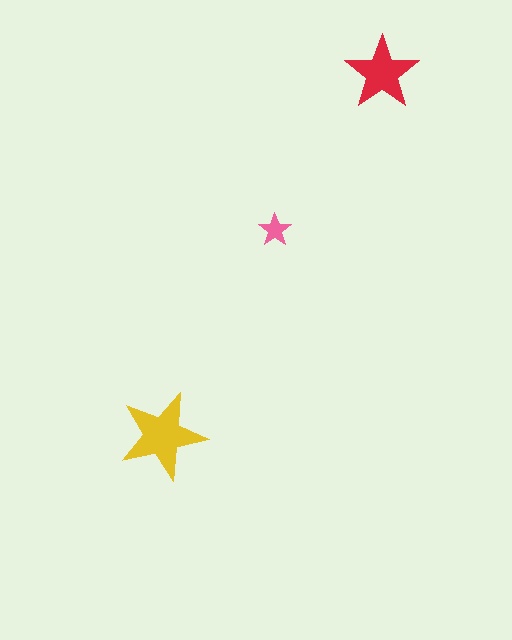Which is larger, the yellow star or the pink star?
The yellow one.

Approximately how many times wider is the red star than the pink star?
About 2.5 times wider.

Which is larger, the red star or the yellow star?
The yellow one.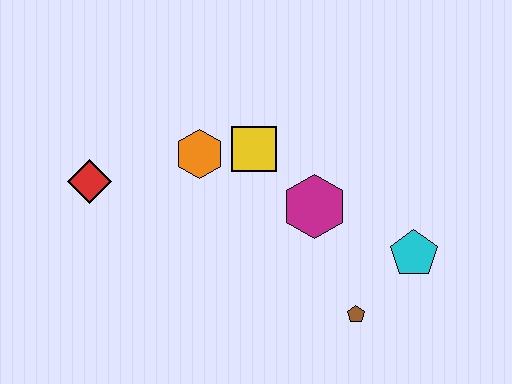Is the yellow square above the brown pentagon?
Yes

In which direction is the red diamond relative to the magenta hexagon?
The red diamond is to the left of the magenta hexagon.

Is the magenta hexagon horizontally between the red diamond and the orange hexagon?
No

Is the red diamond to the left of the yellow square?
Yes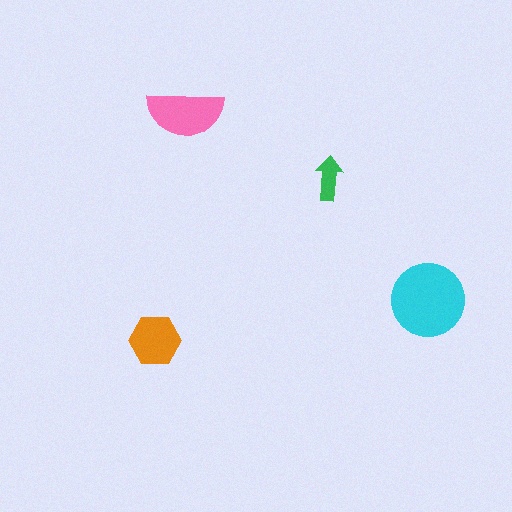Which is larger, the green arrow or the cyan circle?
The cyan circle.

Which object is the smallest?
The green arrow.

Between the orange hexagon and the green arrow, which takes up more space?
The orange hexagon.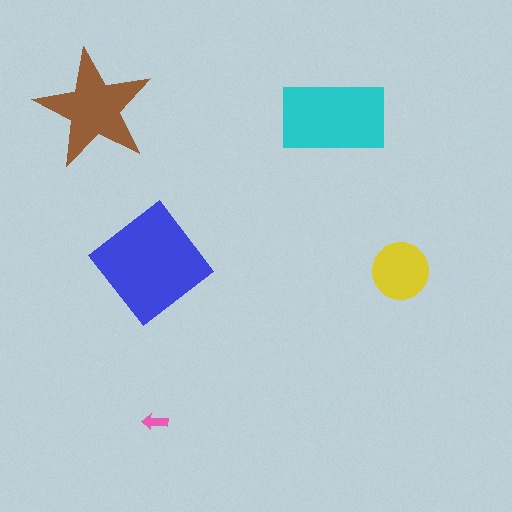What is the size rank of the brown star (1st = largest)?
3rd.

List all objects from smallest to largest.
The pink arrow, the yellow circle, the brown star, the cyan rectangle, the blue diamond.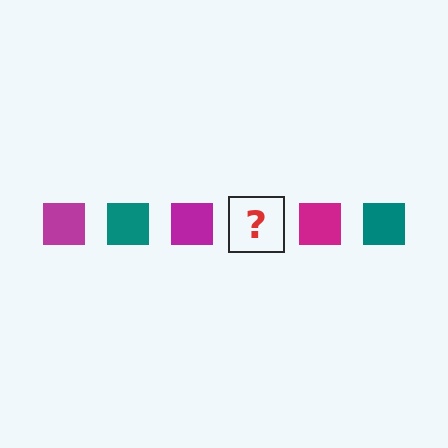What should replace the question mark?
The question mark should be replaced with a teal square.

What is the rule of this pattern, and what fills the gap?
The rule is that the pattern cycles through magenta, teal squares. The gap should be filled with a teal square.